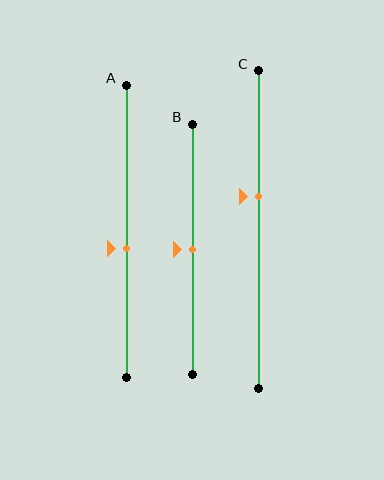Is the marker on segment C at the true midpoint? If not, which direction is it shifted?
No, the marker on segment C is shifted upward by about 10% of the segment length.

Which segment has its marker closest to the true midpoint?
Segment B has its marker closest to the true midpoint.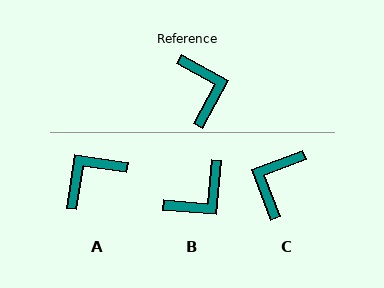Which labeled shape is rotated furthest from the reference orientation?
C, about 140 degrees away.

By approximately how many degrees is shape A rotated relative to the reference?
Approximately 110 degrees counter-clockwise.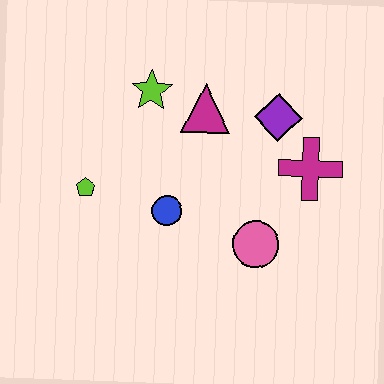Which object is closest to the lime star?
The magenta triangle is closest to the lime star.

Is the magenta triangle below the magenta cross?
No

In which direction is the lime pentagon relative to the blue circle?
The lime pentagon is to the left of the blue circle.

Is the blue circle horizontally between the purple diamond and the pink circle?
No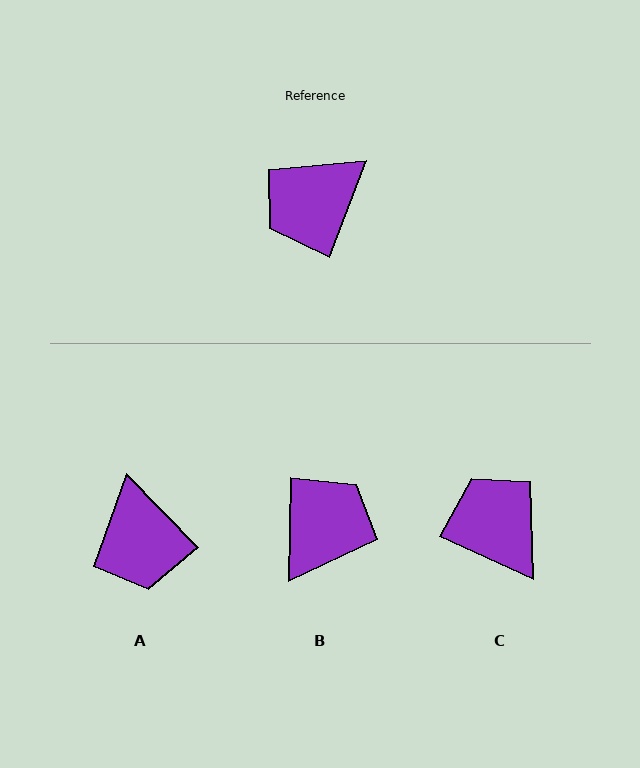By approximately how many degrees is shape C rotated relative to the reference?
Approximately 94 degrees clockwise.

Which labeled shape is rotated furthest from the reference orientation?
B, about 160 degrees away.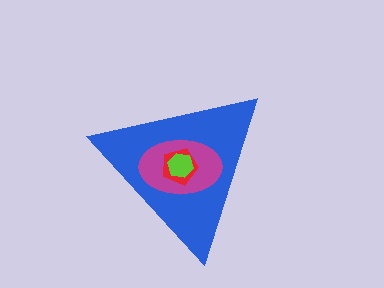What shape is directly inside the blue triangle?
The magenta ellipse.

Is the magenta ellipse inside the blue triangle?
Yes.